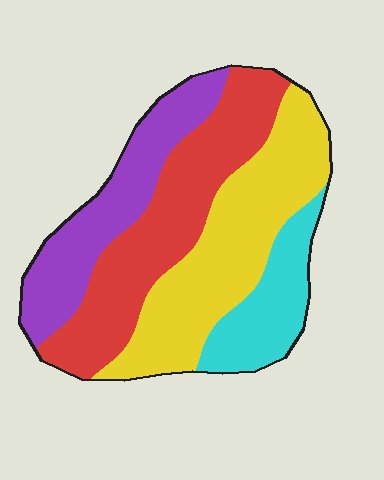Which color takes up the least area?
Cyan, at roughly 15%.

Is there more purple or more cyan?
Purple.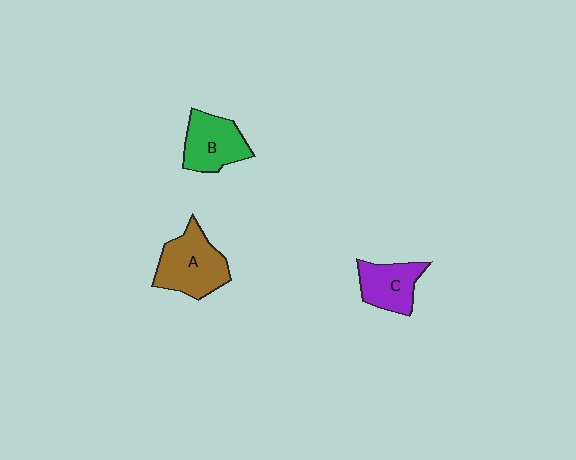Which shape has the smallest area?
Shape C (purple).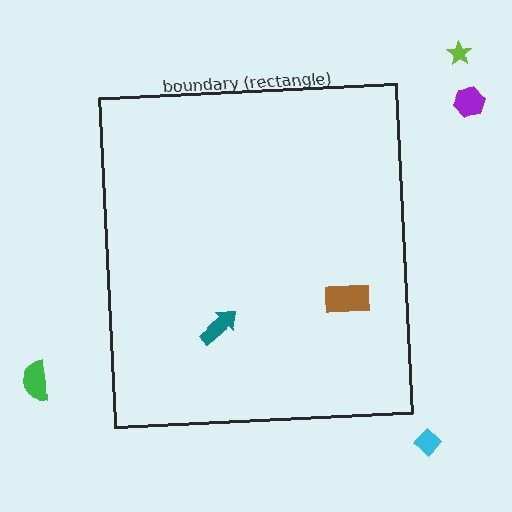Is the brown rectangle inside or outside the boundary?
Inside.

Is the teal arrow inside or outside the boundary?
Inside.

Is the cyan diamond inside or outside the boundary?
Outside.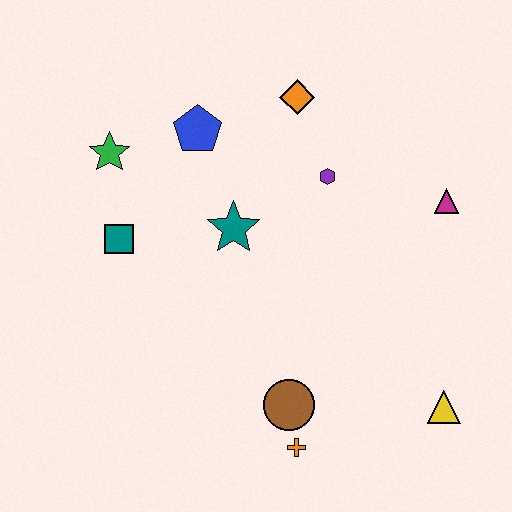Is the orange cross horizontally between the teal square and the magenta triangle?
Yes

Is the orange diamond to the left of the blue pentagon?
No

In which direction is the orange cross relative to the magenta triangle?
The orange cross is below the magenta triangle.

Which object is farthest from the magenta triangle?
The green star is farthest from the magenta triangle.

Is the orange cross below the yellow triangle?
Yes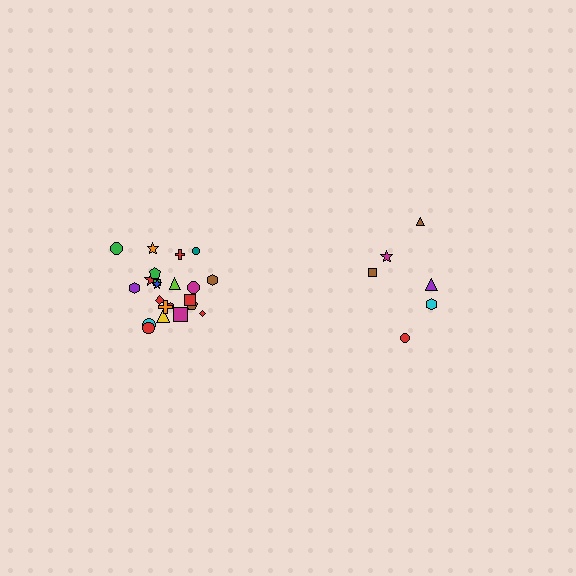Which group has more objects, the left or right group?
The left group.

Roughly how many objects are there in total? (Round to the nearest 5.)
Roughly 30 objects in total.